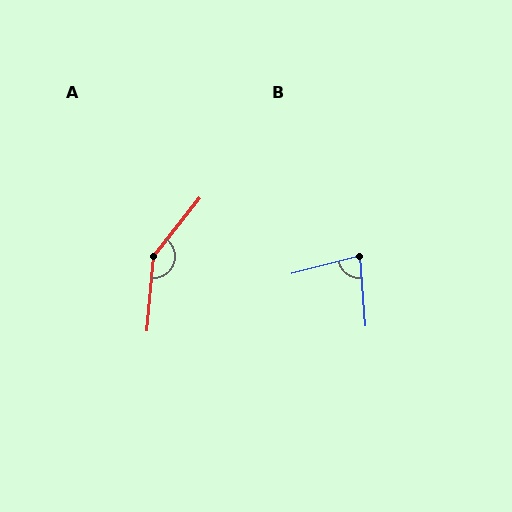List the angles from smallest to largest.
B (80°), A (147°).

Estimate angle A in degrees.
Approximately 147 degrees.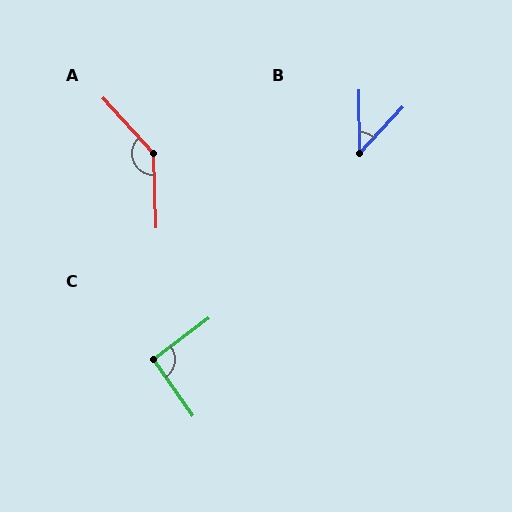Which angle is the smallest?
B, at approximately 43 degrees.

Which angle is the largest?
A, at approximately 139 degrees.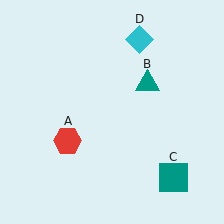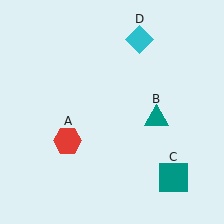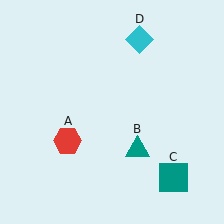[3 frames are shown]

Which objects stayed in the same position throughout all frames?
Red hexagon (object A) and teal square (object C) and cyan diamond (object D) remained stationary.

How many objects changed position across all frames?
1 object changed position: teal triangle (object B).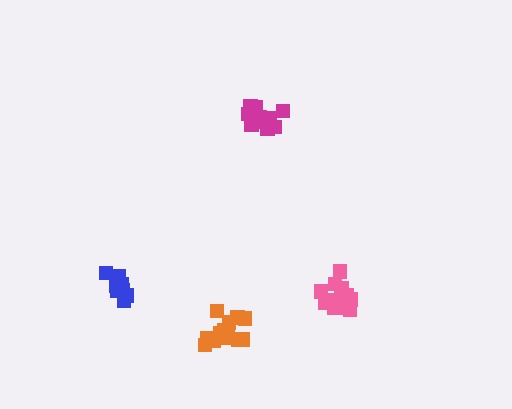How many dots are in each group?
Group 1: 13 dots, Group 2: 9 dots, Group 3: 11 dots, Group 4: 12 dots (45 total).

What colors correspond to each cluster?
The clusters are colored: orange, blue, magenta, pink.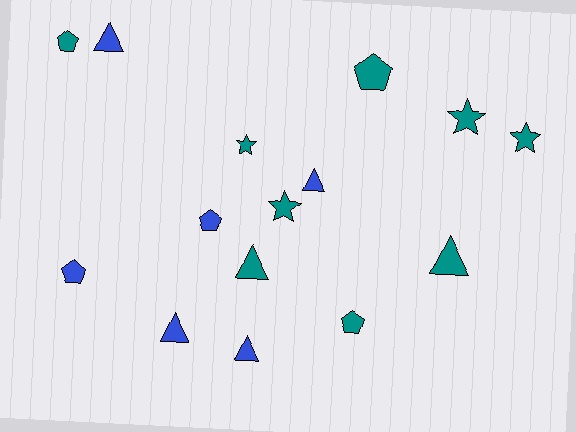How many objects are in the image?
There are 15 objects.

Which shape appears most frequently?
Triangle, with 6 objects.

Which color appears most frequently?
Teal, with 9 objects.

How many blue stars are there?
There are no blue stars.